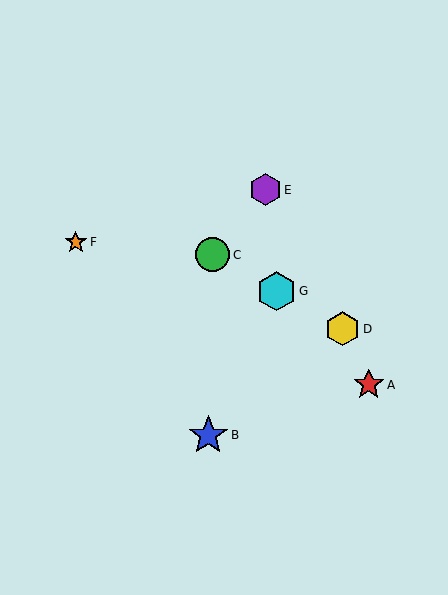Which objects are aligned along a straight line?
Objects C, D, G are aligned along a straight line.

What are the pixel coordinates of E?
Object E is at (265, 190).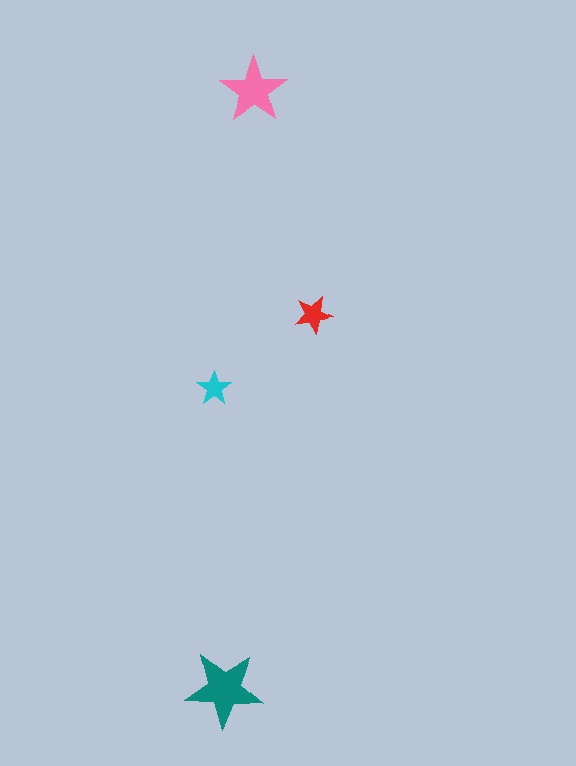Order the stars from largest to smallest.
the teal one, the pink one, the red one, the cyan one.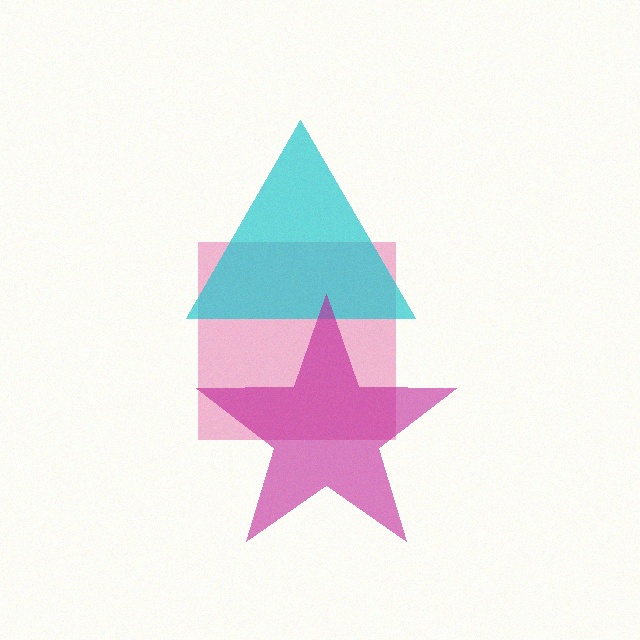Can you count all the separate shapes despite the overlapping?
Yes, there are 3 separate shapes.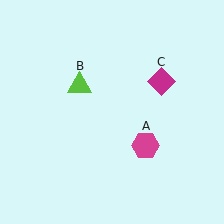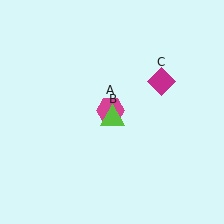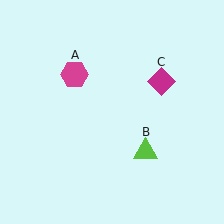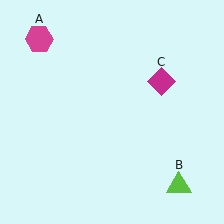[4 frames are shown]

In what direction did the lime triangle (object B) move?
The lime triangle (object B) moved down and to the right.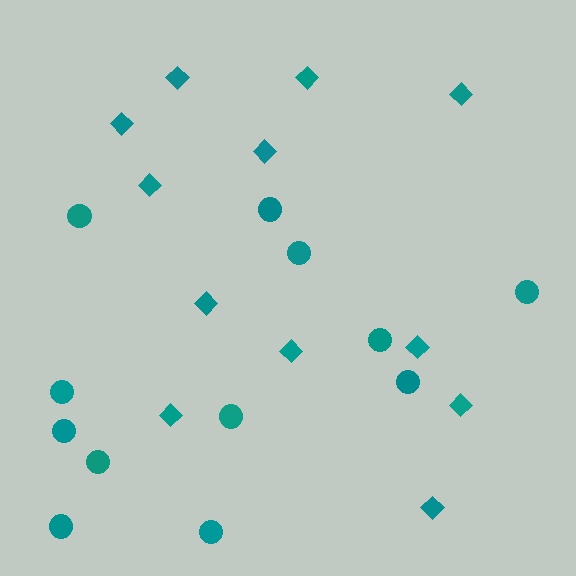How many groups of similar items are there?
There are 2 groups: one group of diamonds (12) and one group of circles (12).